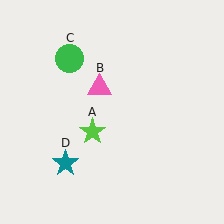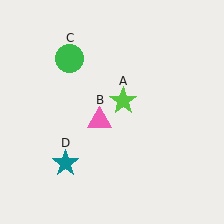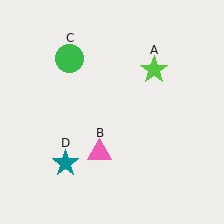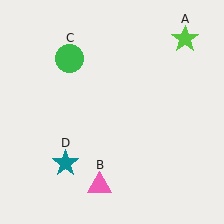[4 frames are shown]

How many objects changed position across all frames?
2 objects changed position: lime star (object A), pink triangle (object B).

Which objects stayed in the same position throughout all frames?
Green circle (object C) and teal star (object D) remained stationary.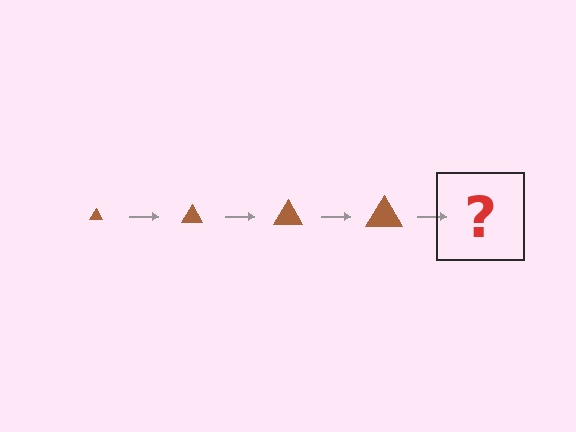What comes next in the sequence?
The next element should be a brown triangle, larger than the previous one.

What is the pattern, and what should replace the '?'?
The pattern is that the triangle gets progressively larger each step. The '?' should be a brown triangle, larger than the previous one.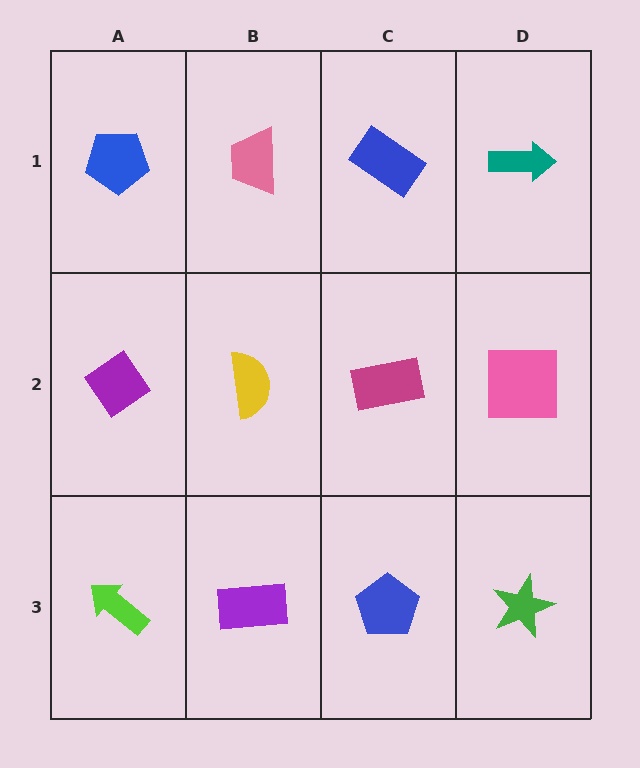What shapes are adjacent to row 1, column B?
A yellow semicircle (row 2, column B), a blue pentagon (row 1, column A), a blue rectangle (row 1, column C).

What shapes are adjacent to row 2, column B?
A pink trapezoid (row 1, column B), a purple rectangle (row 3, column B), a purple diamond (row 2, column A), a magenta rectangle (row 2, column C).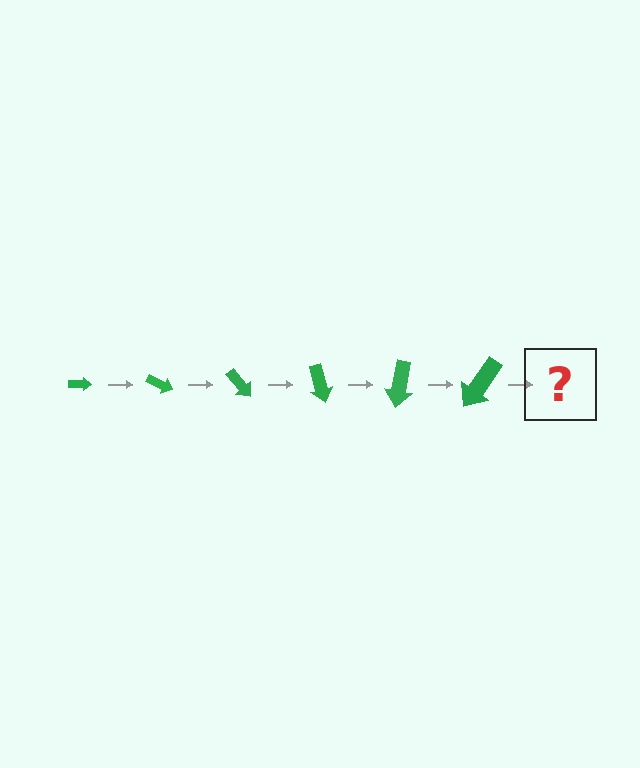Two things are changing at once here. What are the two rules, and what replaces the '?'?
The two rules are that the arrow grows larger each step and it rotates 25 degrees each step. The '?' should be an arrow, larger than the previous one and rotated 150 degrees from the start.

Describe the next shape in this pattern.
It should be an arrow, larger than the previous one and rotated 150 degrees from the start.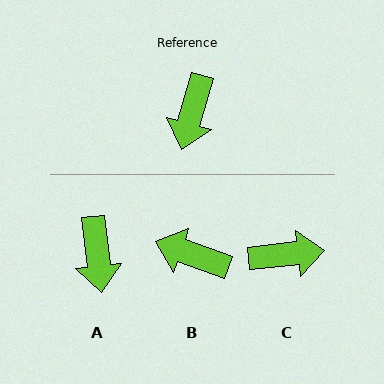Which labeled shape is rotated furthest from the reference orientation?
C, about 112 degrees away.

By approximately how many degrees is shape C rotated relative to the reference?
Approximately 112 degrees counter-clockwise.